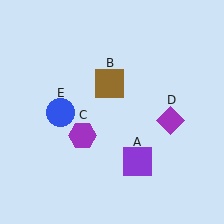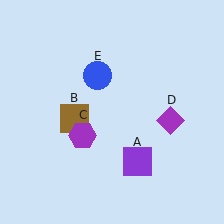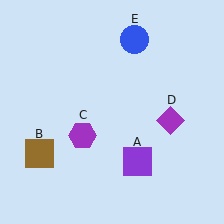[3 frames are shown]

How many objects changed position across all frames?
2 objects changed position: brown square (object B), blue circle (object E).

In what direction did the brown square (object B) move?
The brown square (object B) moved down and to the left.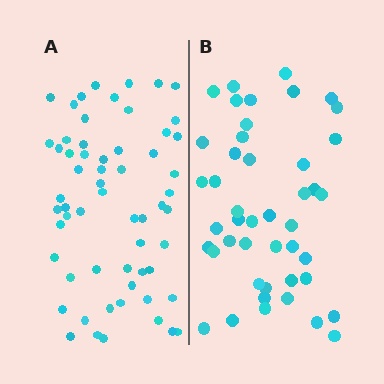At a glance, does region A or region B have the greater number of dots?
Region A (the left region) has more dots.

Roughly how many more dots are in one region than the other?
Region A has approximately 15 more dots than region B.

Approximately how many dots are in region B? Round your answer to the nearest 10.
About 40 dots. (The exact count is 45, which rounds to 40.)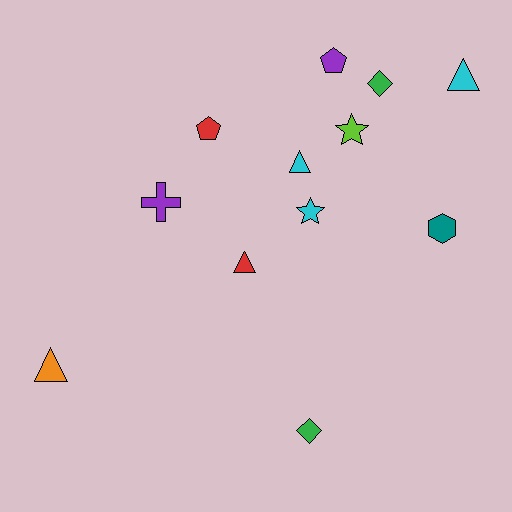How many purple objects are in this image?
There are 2 purple objects.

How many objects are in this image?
There are 12 objects.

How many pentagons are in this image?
There are 2 pentagons.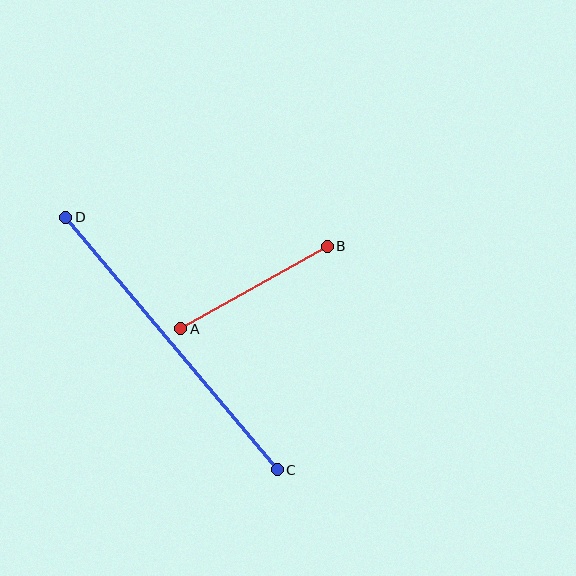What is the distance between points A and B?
The distance is approximately 168 pixels.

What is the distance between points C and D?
The distance is approximately 329 pixels.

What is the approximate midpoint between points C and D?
The midpoint is at approximately (171, 343) pixels.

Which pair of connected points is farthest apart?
Points C and D are farthest apart.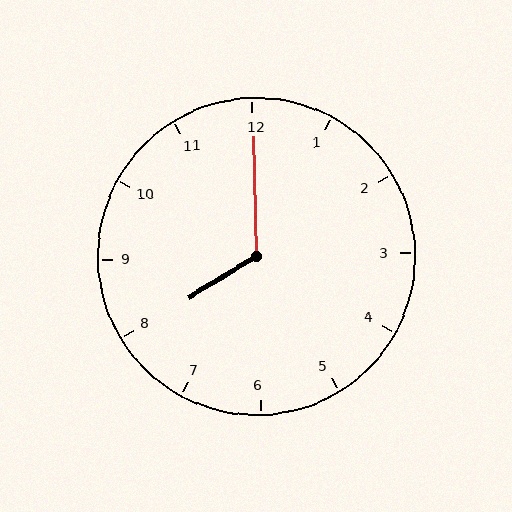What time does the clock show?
8:00.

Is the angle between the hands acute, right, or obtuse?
It is obtuse.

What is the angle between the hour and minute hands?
Approximately 120 degrees.